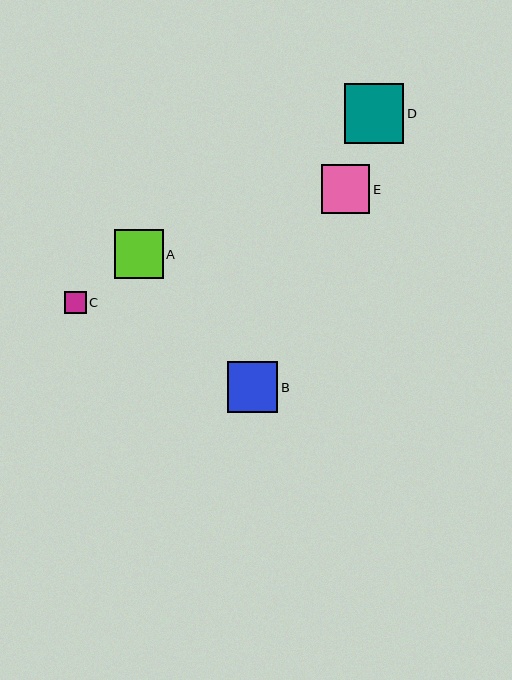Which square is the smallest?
Square C is the smallest with a size of approximately 22 pixels.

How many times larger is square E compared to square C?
Square E is approximately 2.2 times the size of square C.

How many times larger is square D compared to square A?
Square D is approximately 1.2 times the size of square A.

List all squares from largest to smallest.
From largest to smallest: D, B, E, A, C.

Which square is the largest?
Square D is the largest with a size of approximately 59 pixels.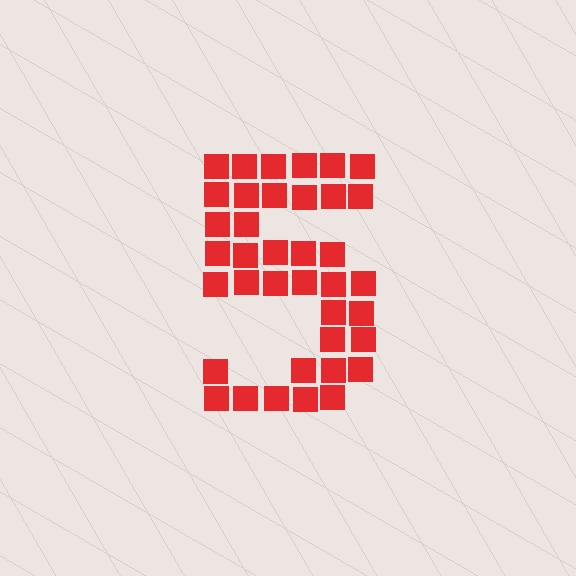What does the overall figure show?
The overall figure shows the digit 5.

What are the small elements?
The small elements are squares.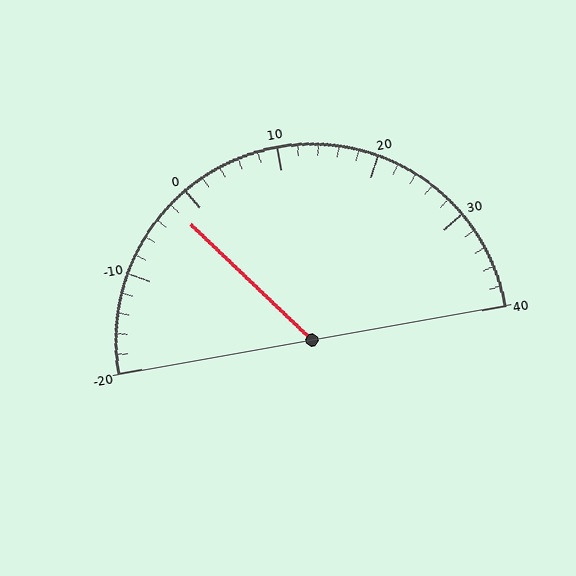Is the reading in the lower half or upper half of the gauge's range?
The reading is in the lower half of the range (-20 to 40).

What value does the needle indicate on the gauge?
The needle indicates approximately -2.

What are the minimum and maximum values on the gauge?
The gauge ranges from -20 to 40.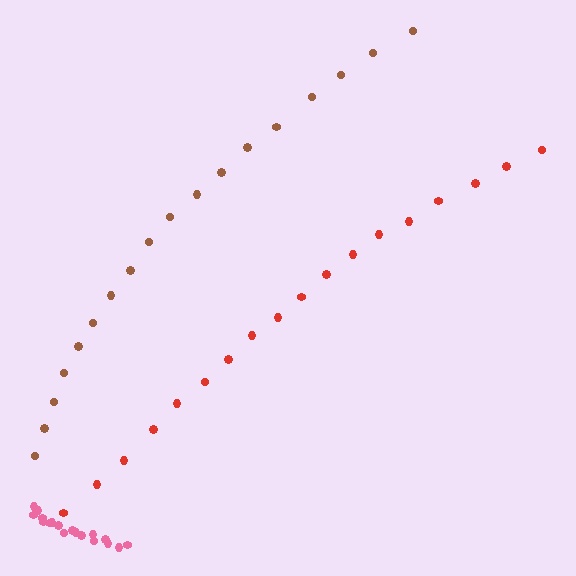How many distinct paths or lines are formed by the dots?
There are 3 distinct paths.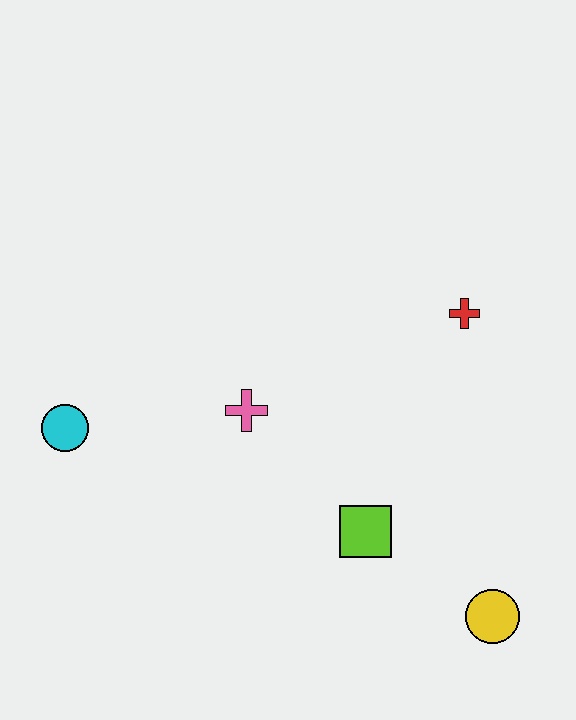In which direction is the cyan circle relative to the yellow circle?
The cyan circle is to the left of the yellow circle.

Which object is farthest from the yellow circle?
The cyan circle is farthest from the yellow circle.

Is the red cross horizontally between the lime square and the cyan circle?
No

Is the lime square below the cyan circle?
Yes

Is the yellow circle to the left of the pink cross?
No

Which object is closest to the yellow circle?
The lime square is closest to the yellow circle.